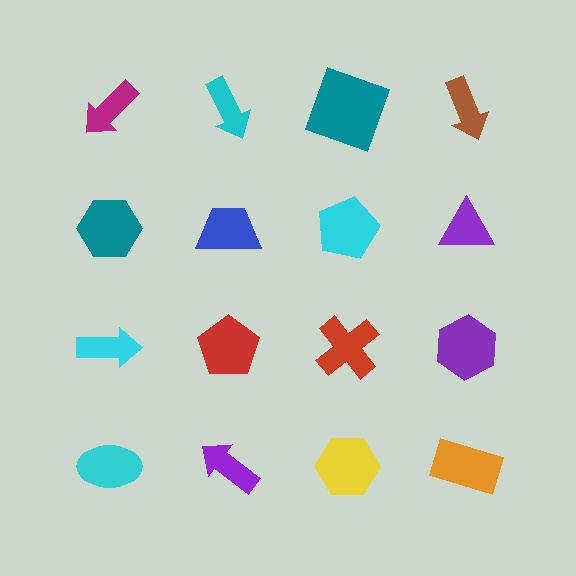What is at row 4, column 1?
A cyan ellipse.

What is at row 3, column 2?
A red pentagon.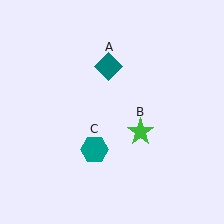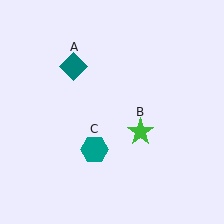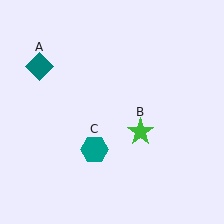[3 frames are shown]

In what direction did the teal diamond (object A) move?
The teal diamond (object A) moved left.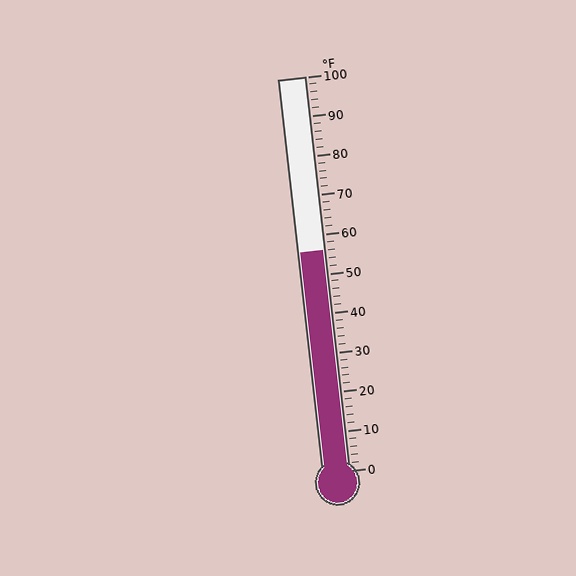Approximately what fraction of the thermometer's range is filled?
The thermometer is filled to approximately 55% of its range.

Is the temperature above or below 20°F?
The temperature is above 20°F.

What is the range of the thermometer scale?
The thermometer scale ranges from 0°F to 100°F.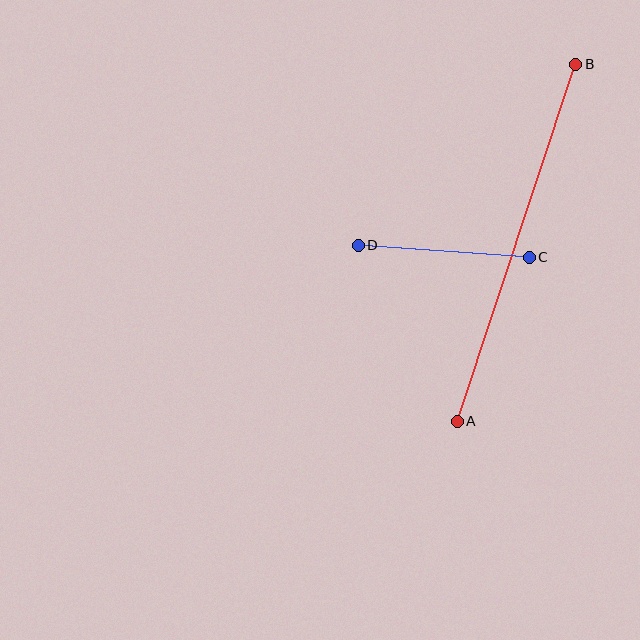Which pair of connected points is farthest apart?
Points A and B are farthest apart.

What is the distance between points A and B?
The distance is approximately 377 pixels.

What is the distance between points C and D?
The distance is approximately 171 pixels.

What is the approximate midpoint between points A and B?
The midpoint is at approximately (517, 243) pixels.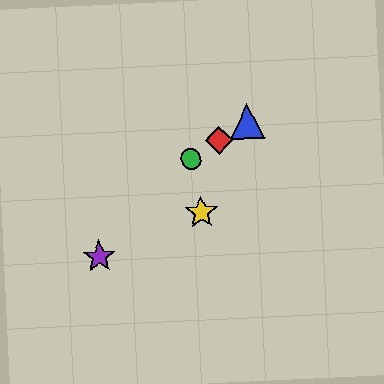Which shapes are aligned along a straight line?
The red diamond, the blue triangle, the green circle are aligned along a straight line.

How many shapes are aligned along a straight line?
3 shapes (the red diamond, the blue triangle, the green circle) are aligned along a straight line.